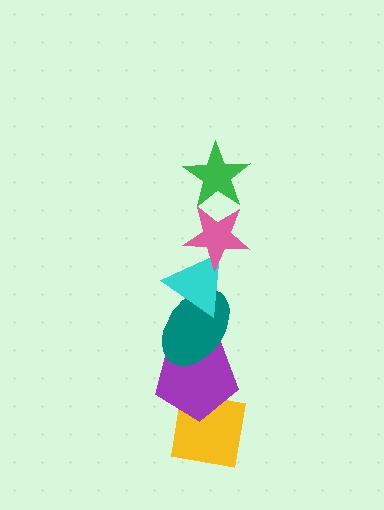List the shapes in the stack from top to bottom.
From top to bottom: the green star, the pink star, the cyan triangle, the teal ellipse, the purple pentagon, the yellow square.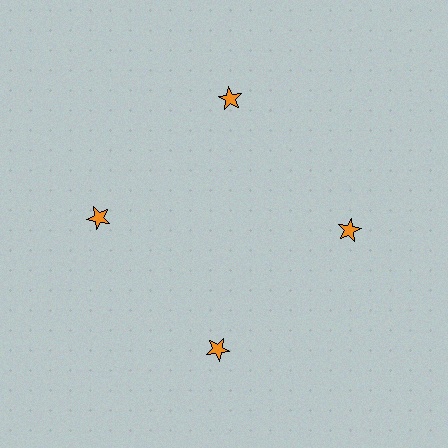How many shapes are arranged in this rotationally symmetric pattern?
There are 4 shapes, arranged in 4 groups of 1.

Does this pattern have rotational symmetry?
Yes, this pattern has 4-fold rotational symmetry. It looks the same after rotating 90 degrees around the center.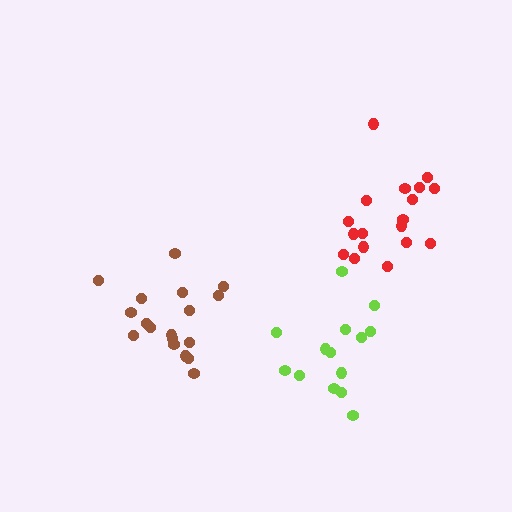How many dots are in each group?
Group 1: 14 dots, Group 2: 18 dots, Group 3: 18 dots (50 total).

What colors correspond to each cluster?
The clusters are colored: lime, red, brown.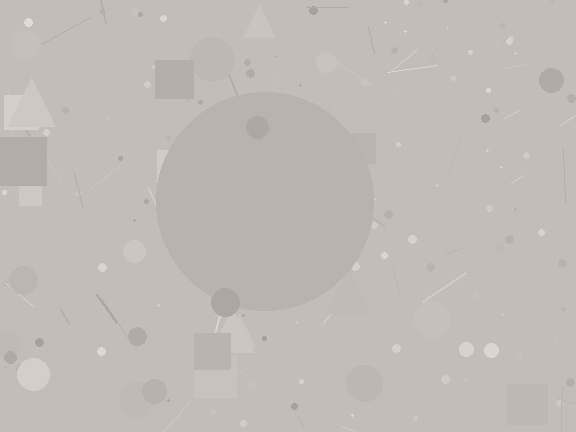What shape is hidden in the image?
A circle is hidden in the image.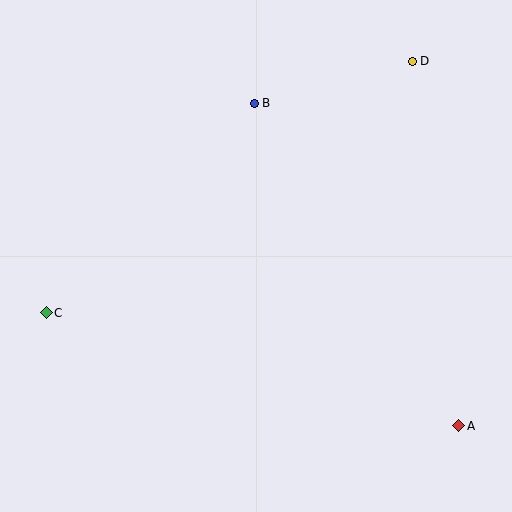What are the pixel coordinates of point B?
Point B is at (254, 103).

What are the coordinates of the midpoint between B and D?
The midpoint between B and D is at (333, 82).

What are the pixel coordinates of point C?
Point C is at (46, 313).